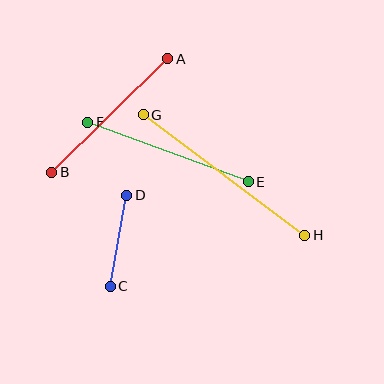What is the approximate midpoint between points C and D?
The midpoint is at approximately (118, 241) pixels.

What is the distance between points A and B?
The distance is approximately 162 pixels.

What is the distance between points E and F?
The distance is approximately 172 pixels.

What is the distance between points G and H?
The distance is approximately 202 pixels.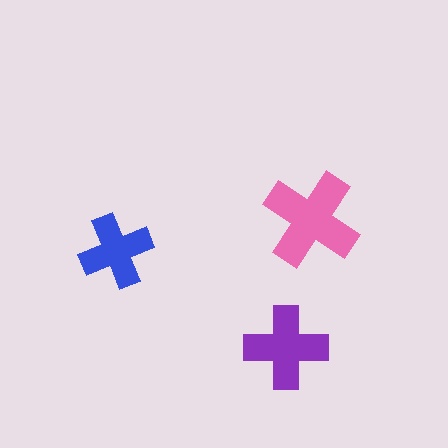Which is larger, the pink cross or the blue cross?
The pink one.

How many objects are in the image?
There are 3 objects in the image.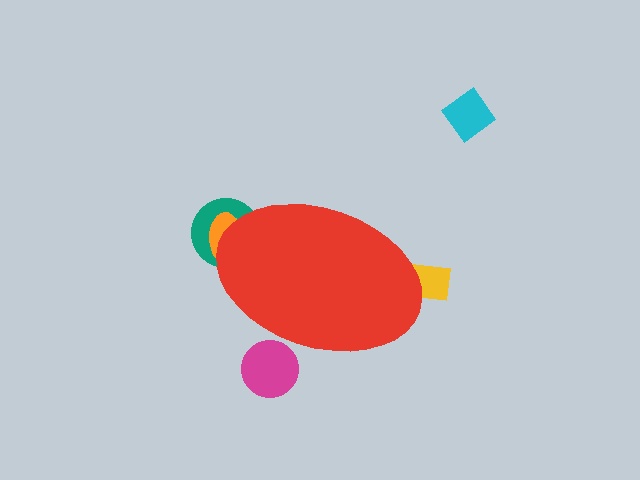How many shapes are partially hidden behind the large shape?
4 shapes are partially hidden.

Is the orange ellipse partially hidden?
Yes, the orange ellipse is partially hidden behind the red ellipse.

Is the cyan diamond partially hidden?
No, the cyan diamond is fully visible.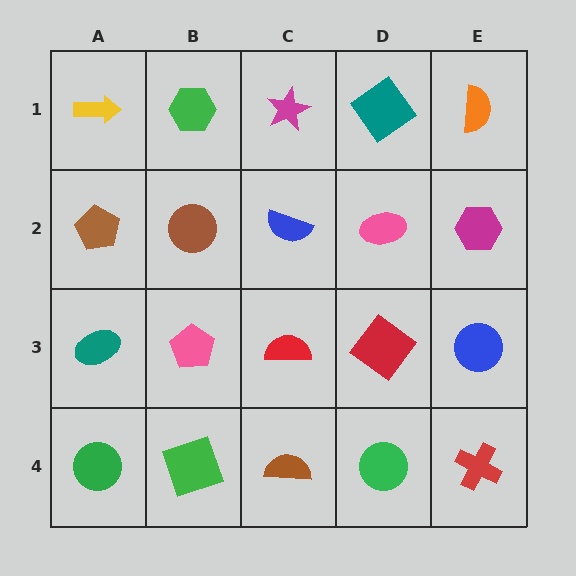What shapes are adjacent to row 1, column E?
A magenta hexagon (row 2, column E), a teal diamond (row 1, column D).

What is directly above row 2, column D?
A teal diamond.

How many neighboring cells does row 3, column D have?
4.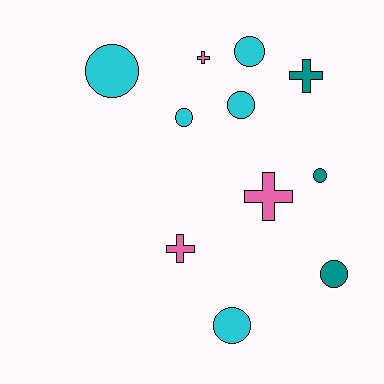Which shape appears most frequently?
Circle, with 7 objects.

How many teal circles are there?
There are 2 teal circles.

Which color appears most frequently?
Cyan, with 5 objects.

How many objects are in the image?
There are 11 objects.